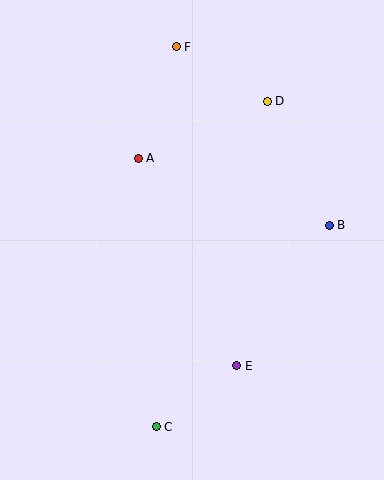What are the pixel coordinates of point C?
Point C is at (156, 427).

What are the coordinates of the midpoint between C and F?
The midpoint between C and F is at (166, 237).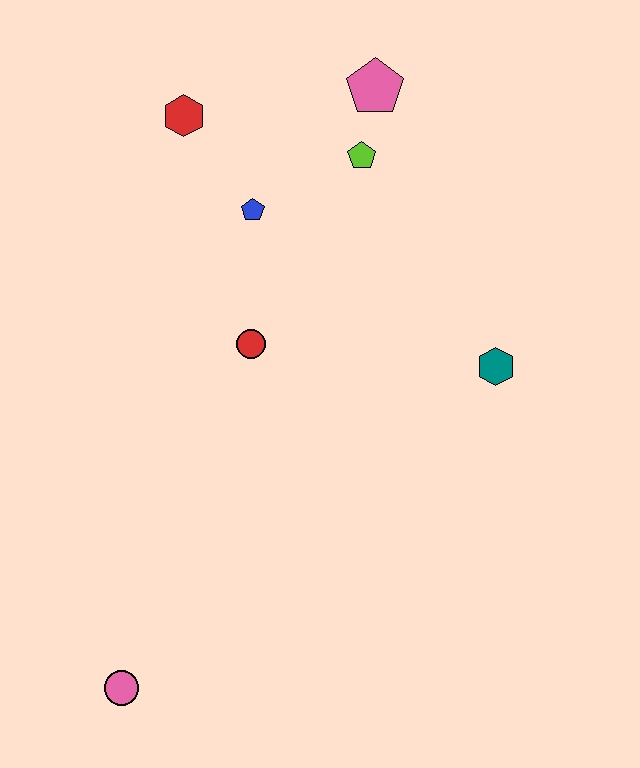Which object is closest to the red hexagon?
The blue pentagon is closest to the red hexagon.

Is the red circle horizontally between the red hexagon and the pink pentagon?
Yes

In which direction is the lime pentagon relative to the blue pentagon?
The lime pentagon is to the right of the blue pentagon.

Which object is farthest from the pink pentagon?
The pink circle is farthest from the pink pentagon.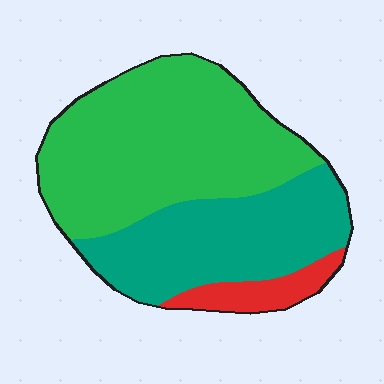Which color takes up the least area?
Red, at roughly 10%.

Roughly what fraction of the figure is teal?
Teal takes up between a third and a half of the figure.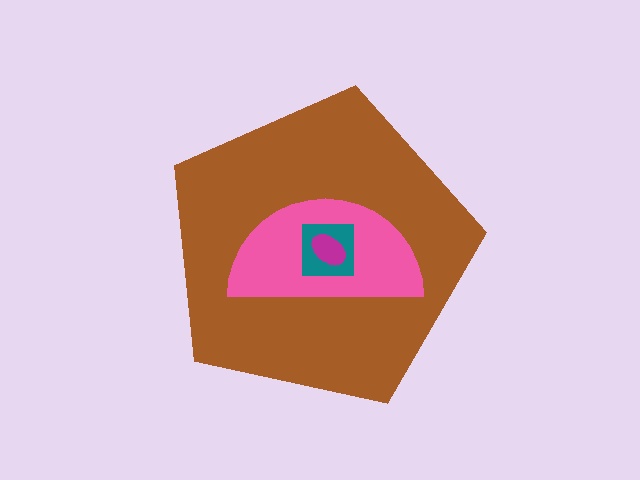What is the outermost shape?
The brown pentagon.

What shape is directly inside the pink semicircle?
The teal square.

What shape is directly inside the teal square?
The magenta ellipse.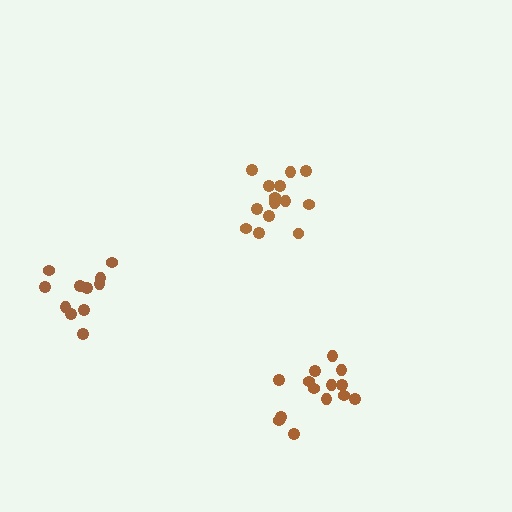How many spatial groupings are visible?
There are 3 spatial groupings.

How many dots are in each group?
Group 1: 15 dots, Group 2: 11 dots, Group 3: 14 dots (40 total).